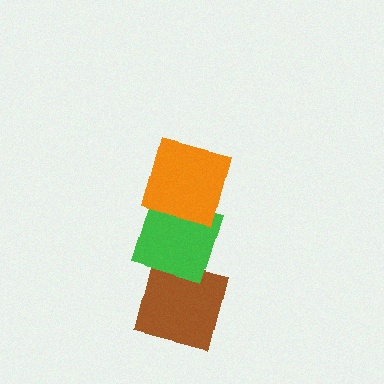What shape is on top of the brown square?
The green diamond is on top of the brown square.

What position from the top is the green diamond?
The green diamond is 2nd from the top.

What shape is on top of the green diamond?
The orange diamond is on top of the green diamond.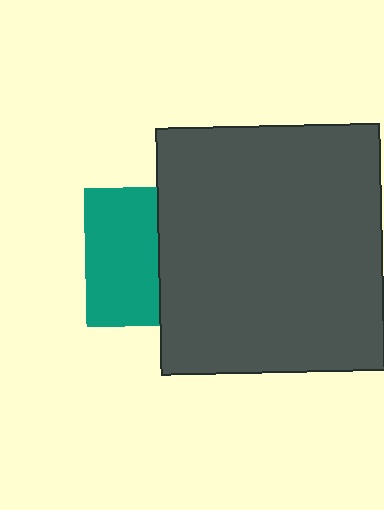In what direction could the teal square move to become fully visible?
The teal square could move left. That would shift it out from behind the dark gray rectangle entirely.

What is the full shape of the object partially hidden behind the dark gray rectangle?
The partially hidden object is a teal square.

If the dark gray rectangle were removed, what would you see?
You would see the complete teal square.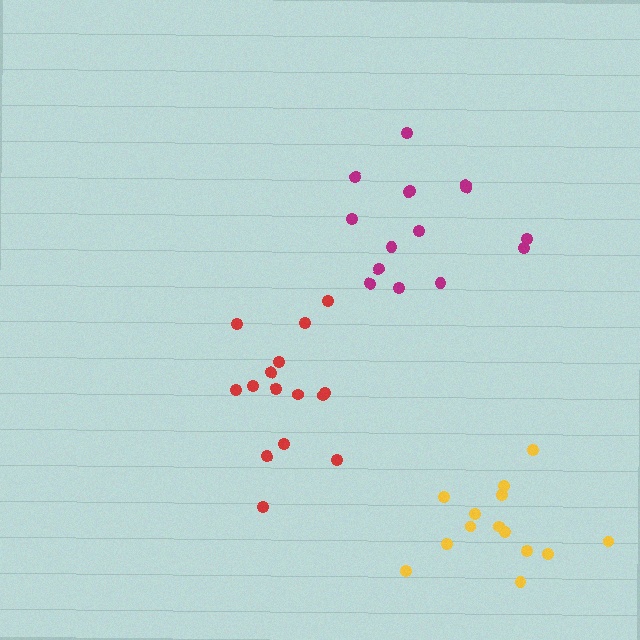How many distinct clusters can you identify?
There are 3 distinct clusters.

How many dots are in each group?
Group 1: 15 dots, Group 2: 14 dots, Group 3: 15 dots (44 total).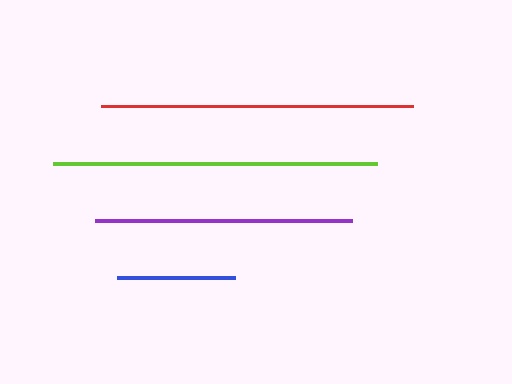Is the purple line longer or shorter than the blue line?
The purple line is longer than the blue line.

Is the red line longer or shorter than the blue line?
The red line is longer than the blue line.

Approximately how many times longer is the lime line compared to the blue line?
The lime line is approximately 2.7 times the length of the blue line.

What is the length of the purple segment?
The purple segment is approximately 257 pixels long.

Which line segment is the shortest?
The blue line is the shortest at approximately 118 pixels.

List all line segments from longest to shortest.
From longest to shortest: lime, red, purple, blue.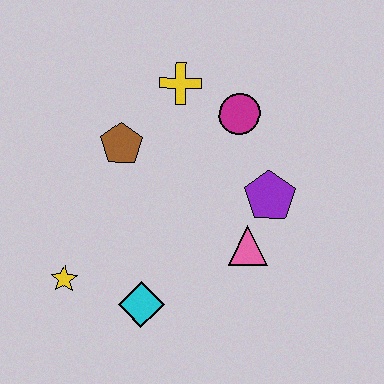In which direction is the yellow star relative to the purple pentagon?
The yellow star is to the left of the purple pentagon.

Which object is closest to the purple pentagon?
The pink triangle is closest to the purple pentagon.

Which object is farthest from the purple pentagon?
The yellow star is farthest from the purple pentagon.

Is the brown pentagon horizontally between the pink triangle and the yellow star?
Yes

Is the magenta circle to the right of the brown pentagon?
Yes